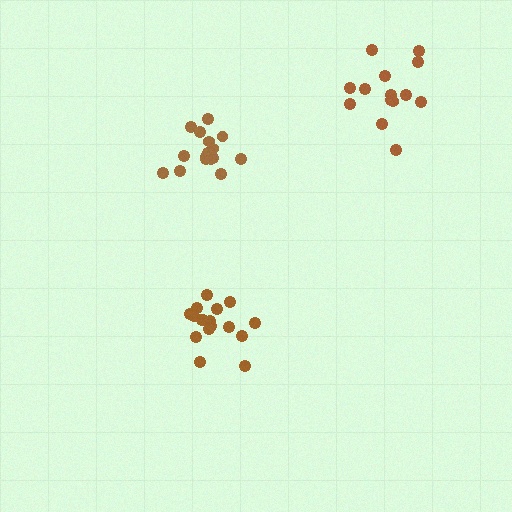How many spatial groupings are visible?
There are 3 spatial groupings.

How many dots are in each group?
Group 1: 16 dots, Group 2: 14 dots, Group 3: 17 dots (47 total).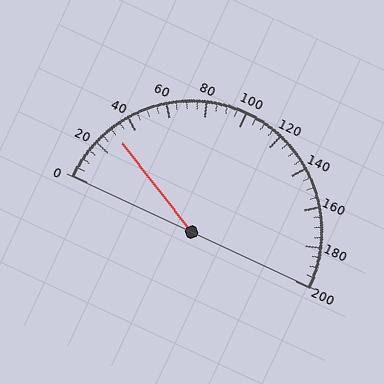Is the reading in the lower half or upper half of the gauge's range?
The reading is in the lower half of the range (0 to 200).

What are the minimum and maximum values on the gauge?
The gauge ranges from 0 to 200.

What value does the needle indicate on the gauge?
The needle indicates approximately 30.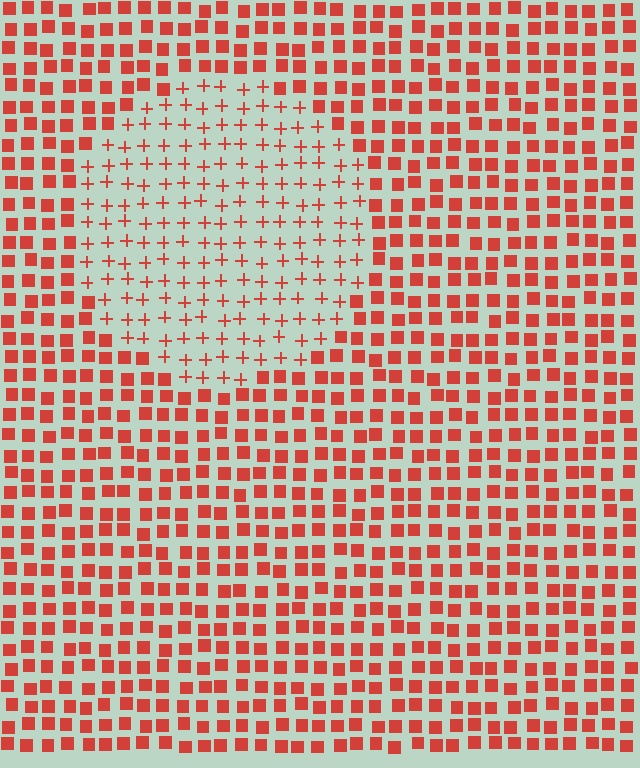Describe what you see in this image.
The image is filled with small red elements arranged in a uniform grid. A circle-shaped region contains plus signs, while the surrounding area contains squares. The boundary is defined purely by the change in element shape.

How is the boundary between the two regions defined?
The boundary is defined by a change in element shape: plus signs inside vs. squares outside. All elements share the same color and spacing.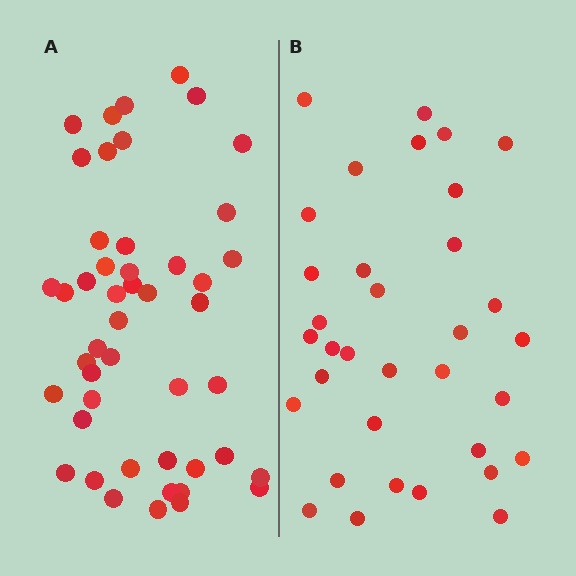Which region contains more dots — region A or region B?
Region A (the left region) has more dots.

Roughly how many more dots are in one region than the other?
Region A has approximately 15 more dots than region B.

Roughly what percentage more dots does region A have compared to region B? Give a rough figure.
About 40% more.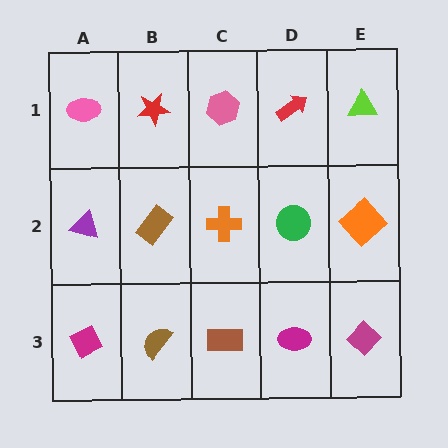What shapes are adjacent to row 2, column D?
A red arrow (row 1, column D), a magenta ellipse (row 3, column D), an orange cross (row 2, column C), an orange diamond (row 2, column E).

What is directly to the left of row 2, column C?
A brown rectangle.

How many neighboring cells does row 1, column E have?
2.